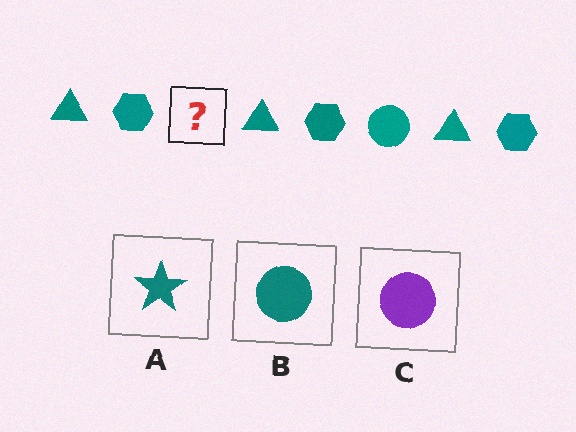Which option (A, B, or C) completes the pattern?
B.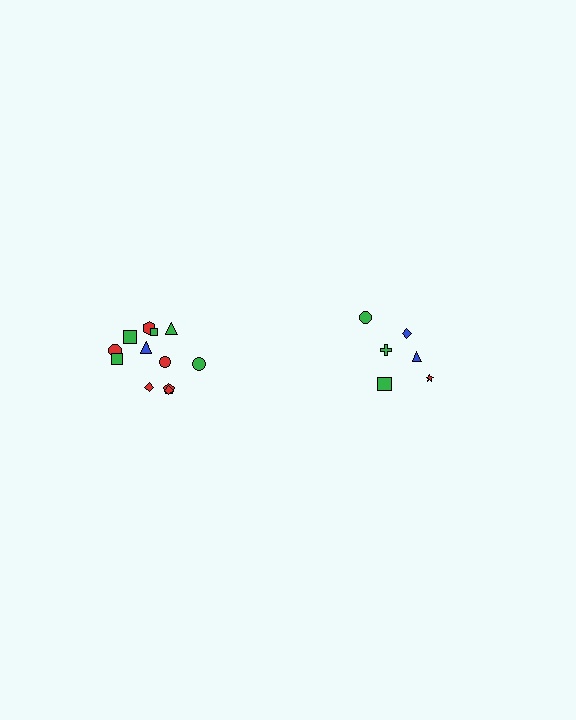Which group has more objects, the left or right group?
The left group.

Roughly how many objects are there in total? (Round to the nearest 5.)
Roughly 20 objects in total.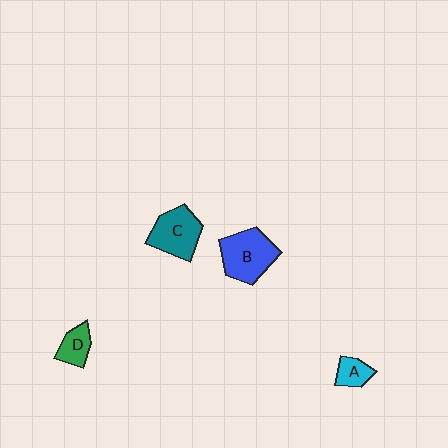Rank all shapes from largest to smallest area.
From largest to smallest: B (blue), C (teal), D (green), A (cyan).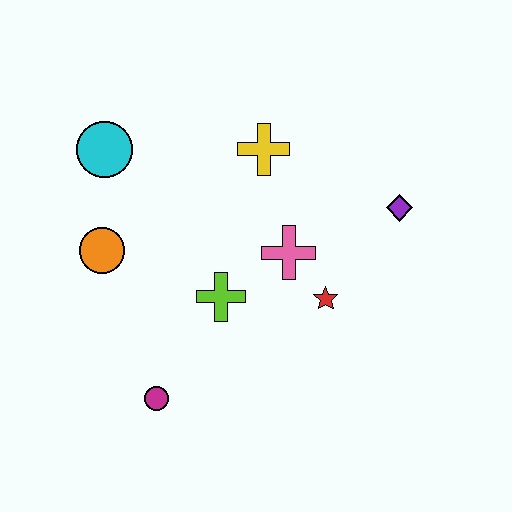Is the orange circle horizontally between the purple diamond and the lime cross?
No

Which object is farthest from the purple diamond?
The magenta circle is farthest from the purple diamond.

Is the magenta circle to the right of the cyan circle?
Yes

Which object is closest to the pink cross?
The red star is closest to the pink cross.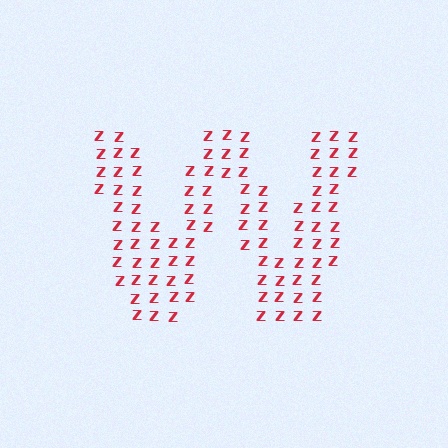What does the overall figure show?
The overall figure shows the letter W.